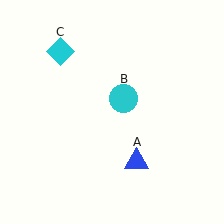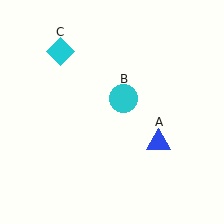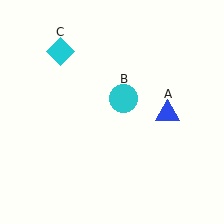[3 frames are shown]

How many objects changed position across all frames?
1 object changed position: blue triangle (object A).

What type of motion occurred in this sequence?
The blue triangle (object A) rotated counterclockwise around the center of the scene.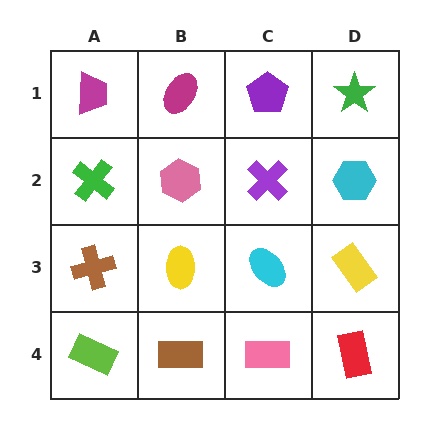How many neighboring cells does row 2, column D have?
3.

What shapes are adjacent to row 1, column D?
A cyan hexagon (row 2, column D), a purple pentagon (row 1, column C).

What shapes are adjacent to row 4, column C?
A cyan ellipse (row 3, column C), a brown rectangle (row 4, column B), a red rectangle (row 4, column D).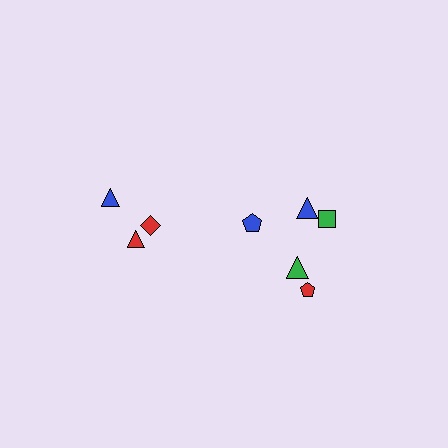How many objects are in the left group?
There are 3 objects.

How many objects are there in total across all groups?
There are 8 objects.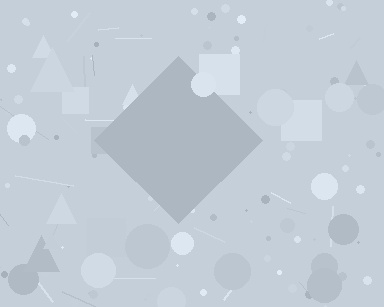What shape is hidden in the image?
A diamond is hidden in the image.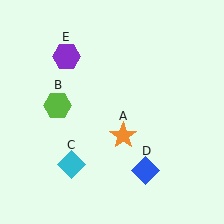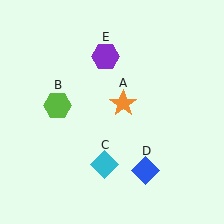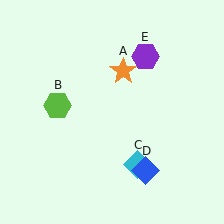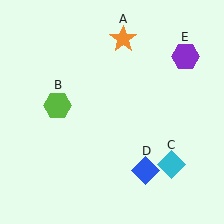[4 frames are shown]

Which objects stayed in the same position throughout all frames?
Lime hexagon (object B) and blue diamond (object D) remained stationary.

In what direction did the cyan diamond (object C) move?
The cyan diamond (object C) moved right.